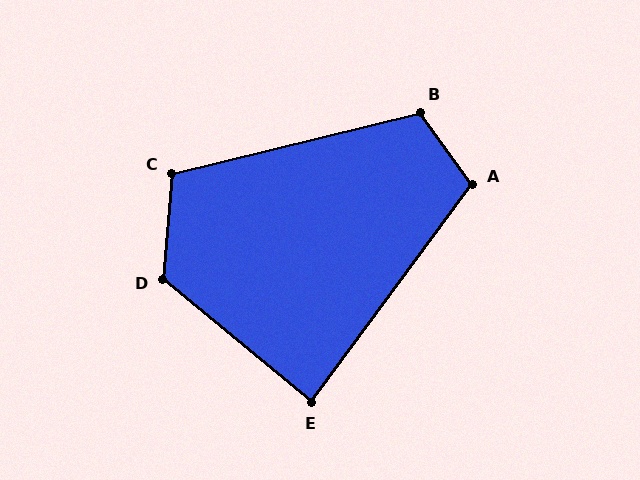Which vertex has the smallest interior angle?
E, at approximately 87 degrees.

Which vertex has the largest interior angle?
D, at approximately 124 degrees.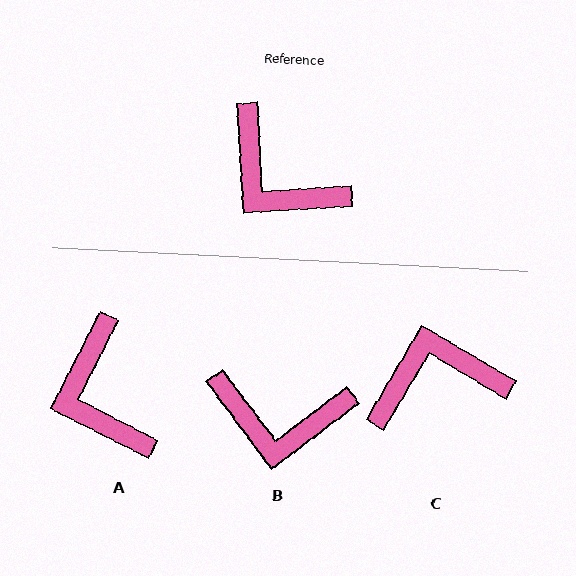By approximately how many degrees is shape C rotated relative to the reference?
Approximately 124 degrees clockwise.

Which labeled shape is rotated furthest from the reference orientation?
C, about 124 degrees away.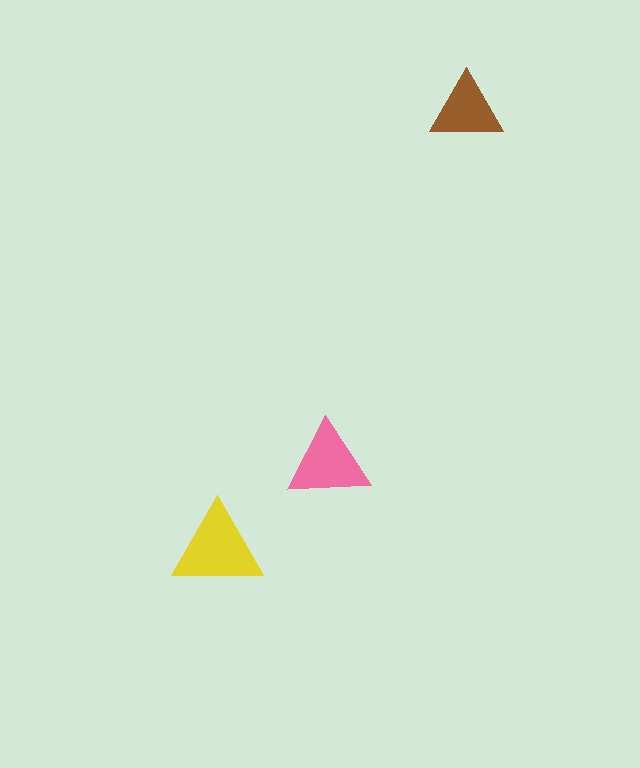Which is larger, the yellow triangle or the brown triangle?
The yellow one.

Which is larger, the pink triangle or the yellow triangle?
The yellow one.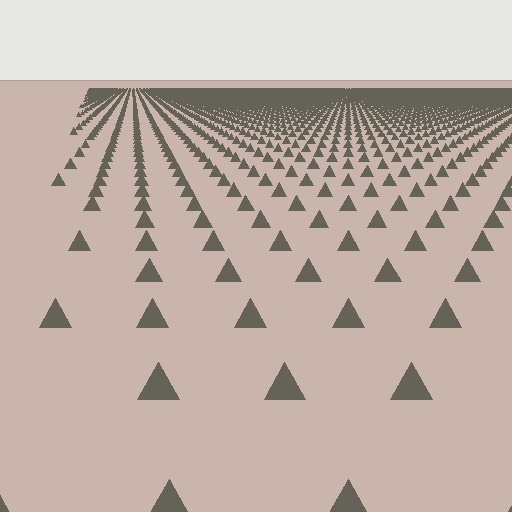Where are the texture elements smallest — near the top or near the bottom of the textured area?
Near the top.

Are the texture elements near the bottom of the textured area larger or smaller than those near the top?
Larger. Near the bottom, elements are closer to the viewer and appear at a bigger on-screen size.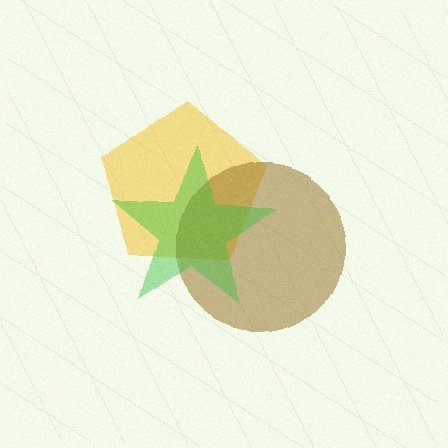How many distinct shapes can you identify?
There are 3 distinct shapes: a yellow pentagon, a brown circle, a green star.